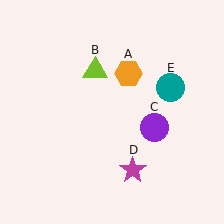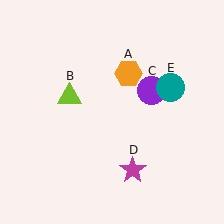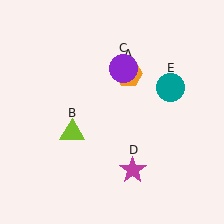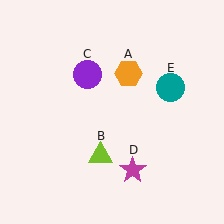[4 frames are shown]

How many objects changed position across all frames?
2 objects changed position: lime triangle (object B), purple circle (object C).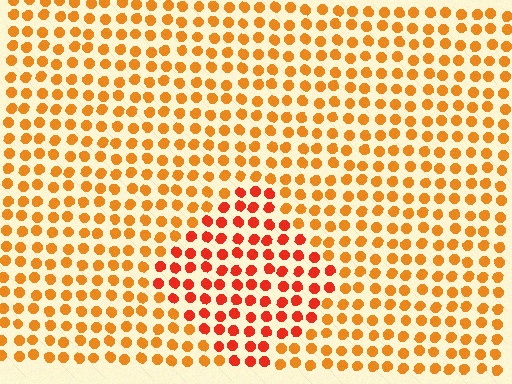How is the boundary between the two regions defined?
The boundary is defined purely by a slight shift in hue (about 28 degrees). Spacing, size, and orientation are identical on both sides.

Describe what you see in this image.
The image is filled with small orange elements in a uniform arrangement. A diamond-shaped region is visible where the elements are tinted to a slightly different hue, forming a subtle color boundary.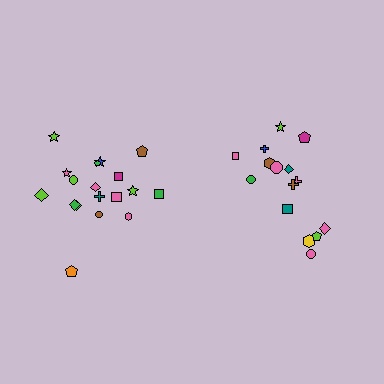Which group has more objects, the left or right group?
The left group.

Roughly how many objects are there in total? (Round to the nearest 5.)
Roughly 35 objects in total.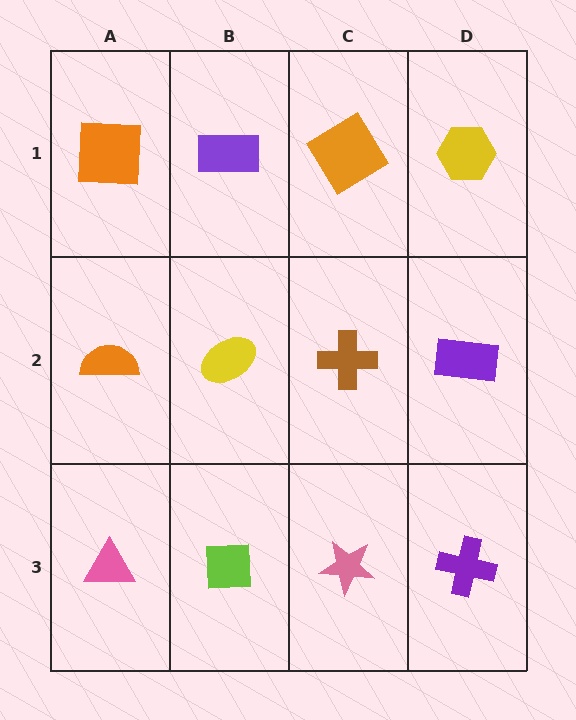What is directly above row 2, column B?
A purple rectangle.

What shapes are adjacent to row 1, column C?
A brown cross (row 2, column C), a purple rectangle (row 1, column B), a yellow hexagon (row 1, column D).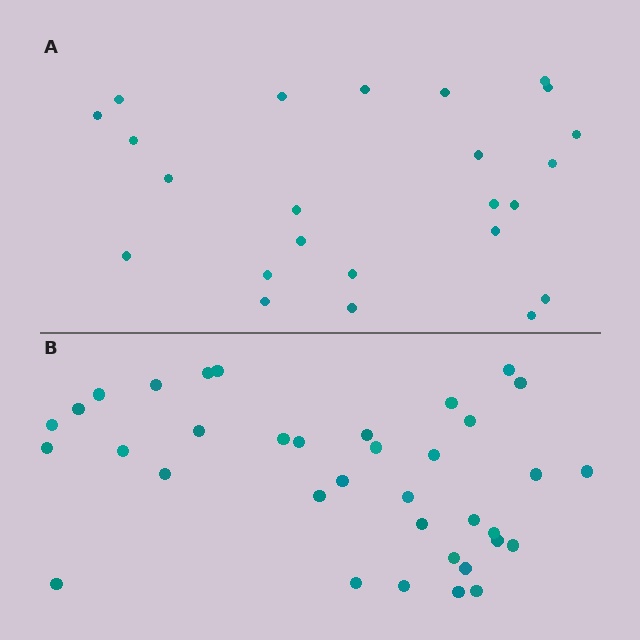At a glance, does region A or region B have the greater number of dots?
Region B (the bottom region) has more dots.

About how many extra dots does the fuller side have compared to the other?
Region B has roughly 12 or so more dots than region A.